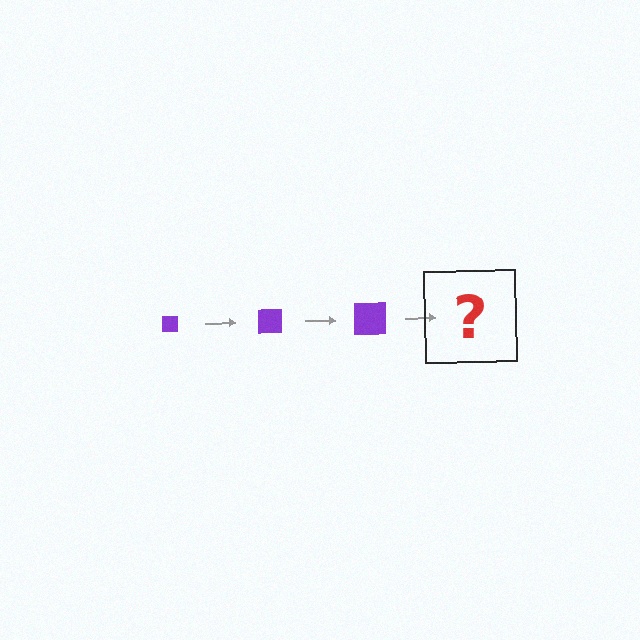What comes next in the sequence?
The next element should be a purple square, larger than the previous one.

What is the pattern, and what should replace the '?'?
The pattern is that the square gets progressively larger each step. The '?' should be a purple square, larger than the previous one.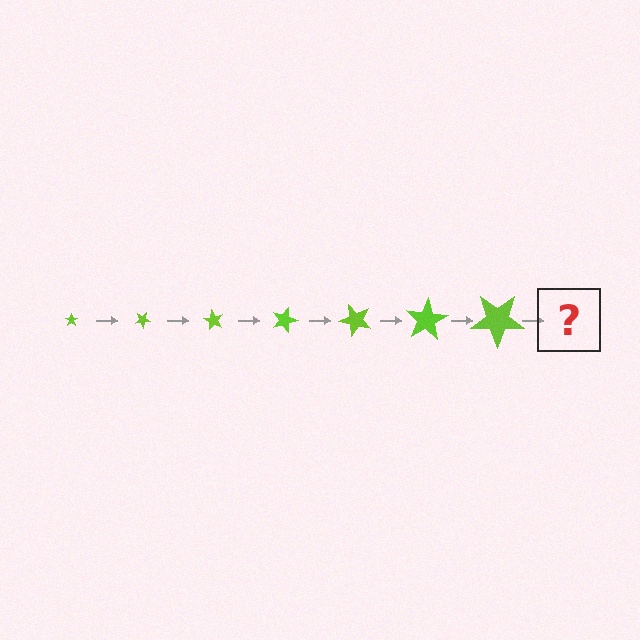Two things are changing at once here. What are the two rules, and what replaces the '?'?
The two rules are that the star grows larger each step and it rotates 30 degrees each step. The '?' should be a star, larger than the previous one and rotated 210 degrees from the start.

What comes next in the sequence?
The next element should be a star, larger than the previous one and rotated 210 degrees from the start.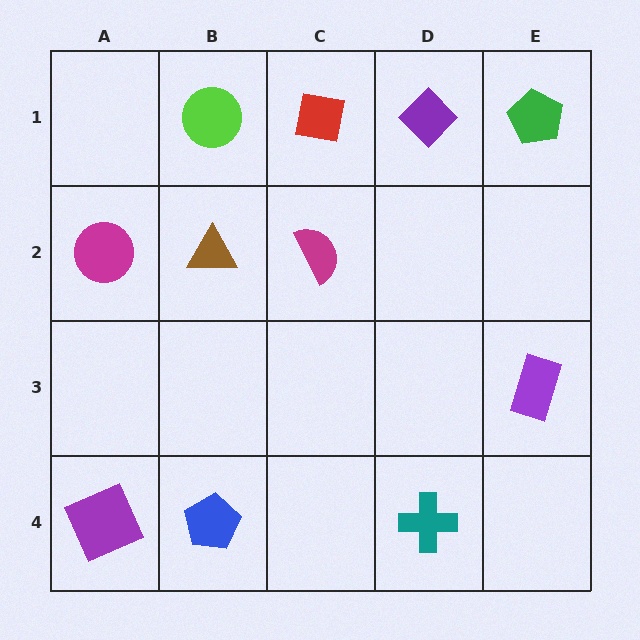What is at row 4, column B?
A blue pentagon.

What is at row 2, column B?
A brown triangle.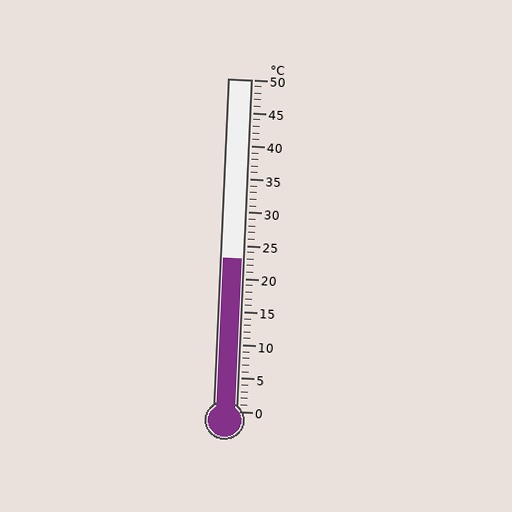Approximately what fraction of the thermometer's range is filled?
The thermometer is filled to approximately 45% of its range.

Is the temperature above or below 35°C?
The temperature is below 35°C.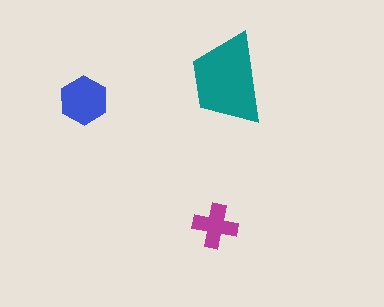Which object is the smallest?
The magenta cross.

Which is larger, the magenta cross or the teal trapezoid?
The teal trapezoid.